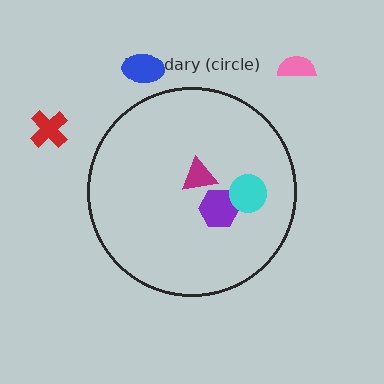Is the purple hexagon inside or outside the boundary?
Inside.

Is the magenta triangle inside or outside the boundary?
Inside.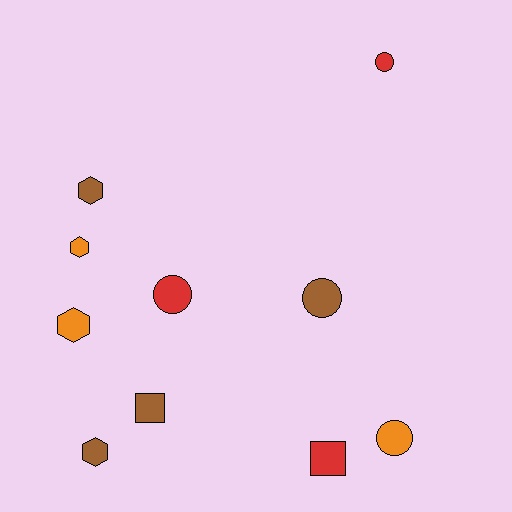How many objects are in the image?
There are 10 objects.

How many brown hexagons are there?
There are 2 brown hexagons.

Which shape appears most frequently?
Hexagon, with 4 objects.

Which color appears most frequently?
Brown, with 4 objects.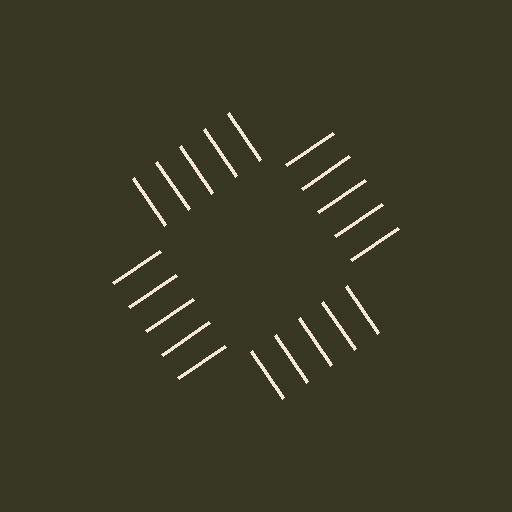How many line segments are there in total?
20 — 5 along each of the 4 edges.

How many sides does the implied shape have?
4 sides — the line-ends trace a square.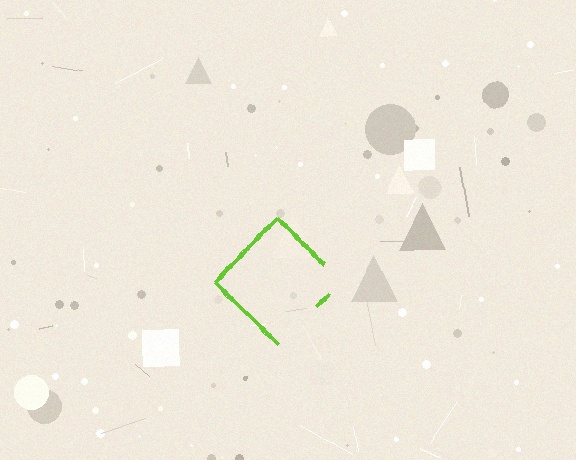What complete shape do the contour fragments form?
The contour fragments form a diamond.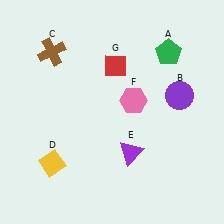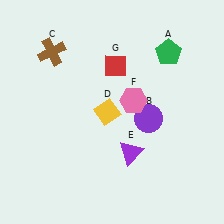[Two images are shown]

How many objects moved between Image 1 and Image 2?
2 objects moved between the two images.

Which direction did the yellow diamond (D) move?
The yellow diamond (D) moved right.